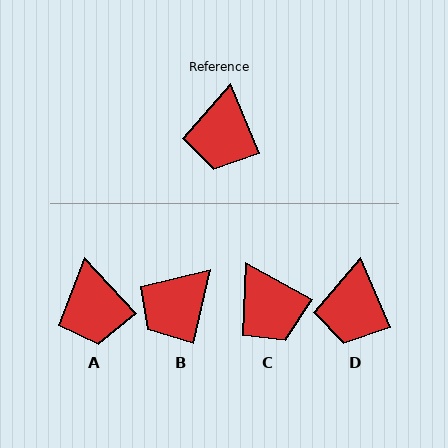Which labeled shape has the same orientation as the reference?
D.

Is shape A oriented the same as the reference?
No, it is off by about 20 degrees.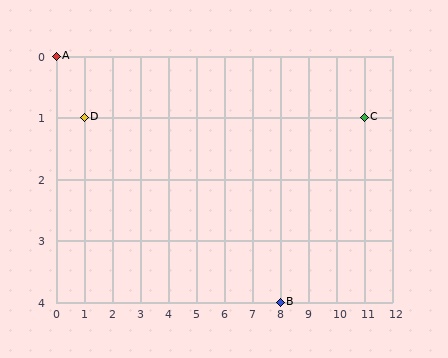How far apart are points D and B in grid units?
Points D and B are 7 columns and 3 rows apart (about 7.6 grid units diagonally).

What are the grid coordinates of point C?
Point C is at grid coordinates (11, 1).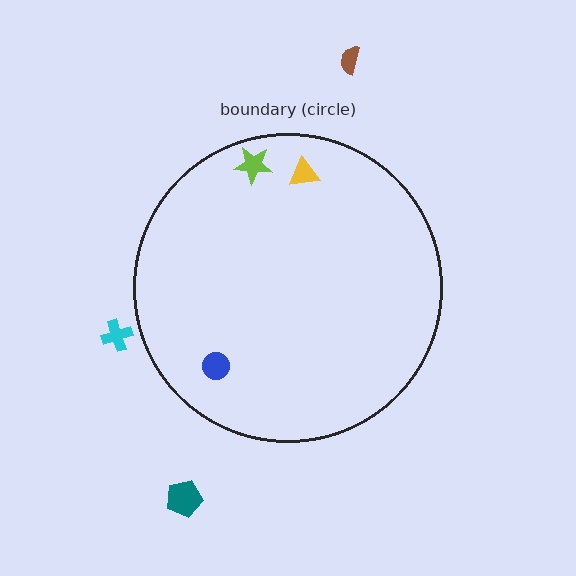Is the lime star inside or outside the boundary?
Inside.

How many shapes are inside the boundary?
3 inside, 3 outside.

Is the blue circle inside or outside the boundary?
Inside.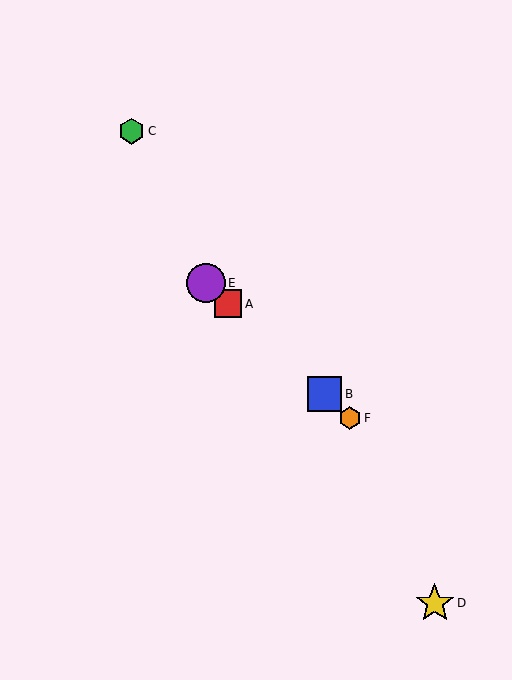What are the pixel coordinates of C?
Object C is at (132, 131).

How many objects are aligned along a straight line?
4 objects (A, B, E, F) are aligned along a straight line.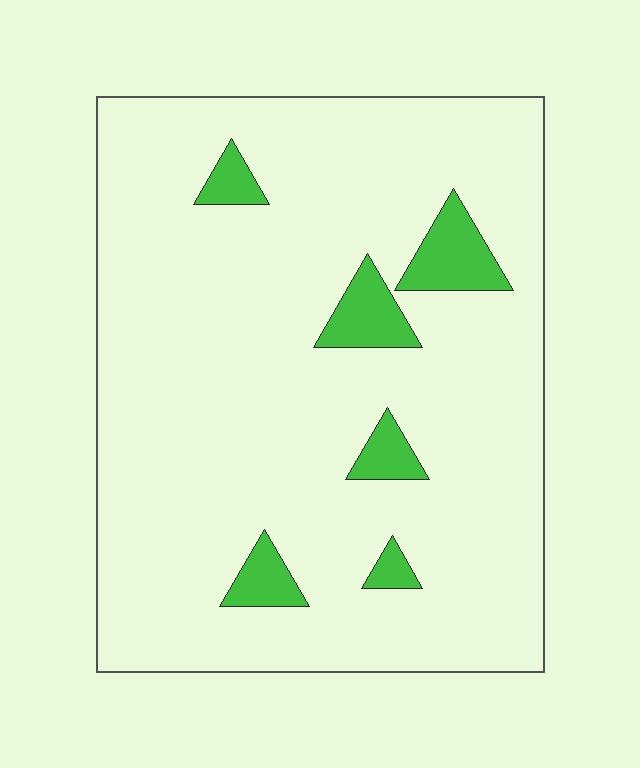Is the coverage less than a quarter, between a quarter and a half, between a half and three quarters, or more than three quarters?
Less than a quarter.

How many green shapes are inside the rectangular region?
6.